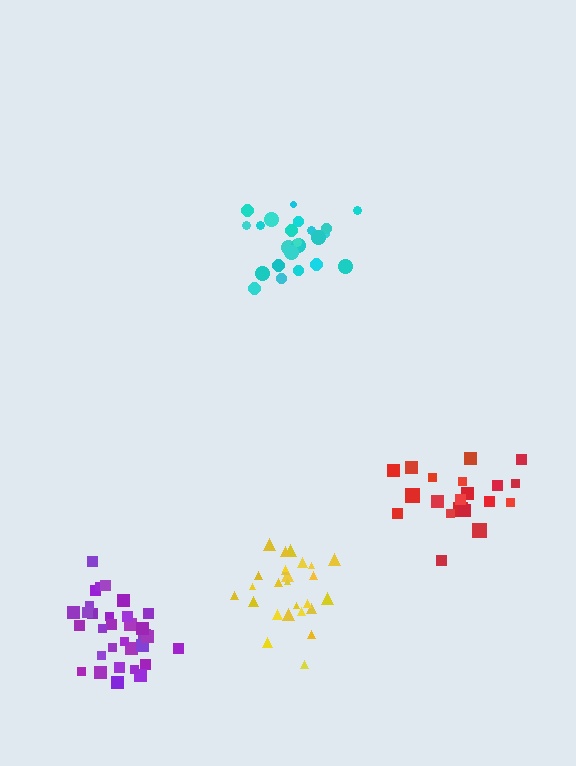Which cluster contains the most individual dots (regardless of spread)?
Purple (32).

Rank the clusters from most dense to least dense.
yellow, purple, cyan, red.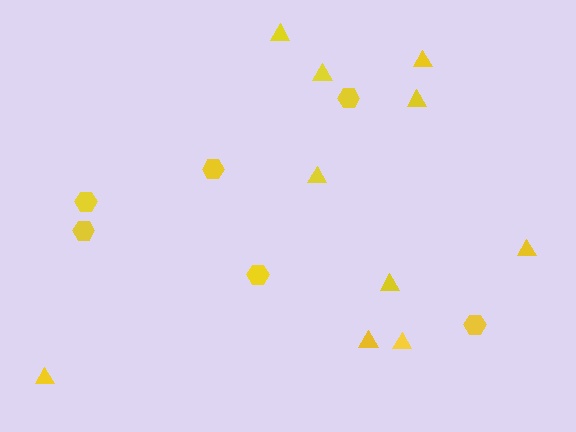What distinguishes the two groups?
There are 2 groups: one group of hexagons (6) and one group of triangles (10).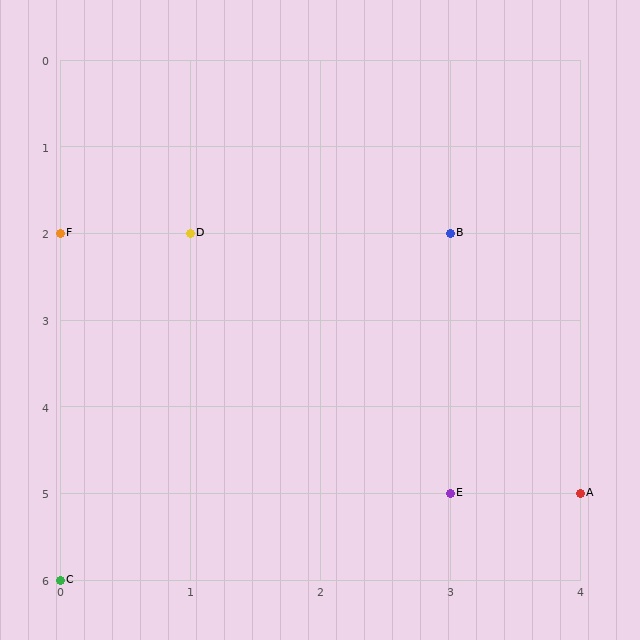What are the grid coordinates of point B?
Point B is at grid coordinates (3, 2).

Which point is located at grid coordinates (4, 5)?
Point A is at (4, 5).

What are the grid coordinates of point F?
Point F is at grid coordinates (0, 2).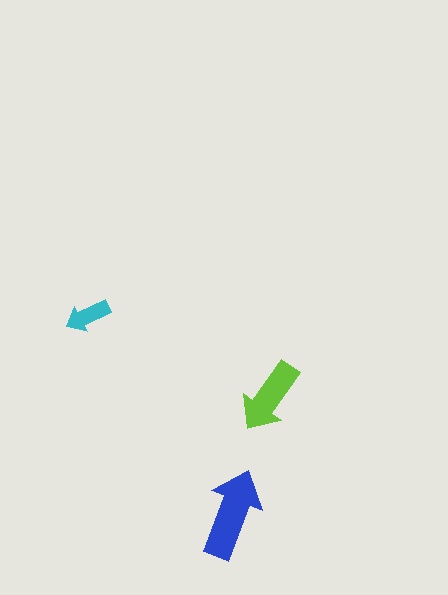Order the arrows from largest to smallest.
the blue one, the lime one, the cyan one.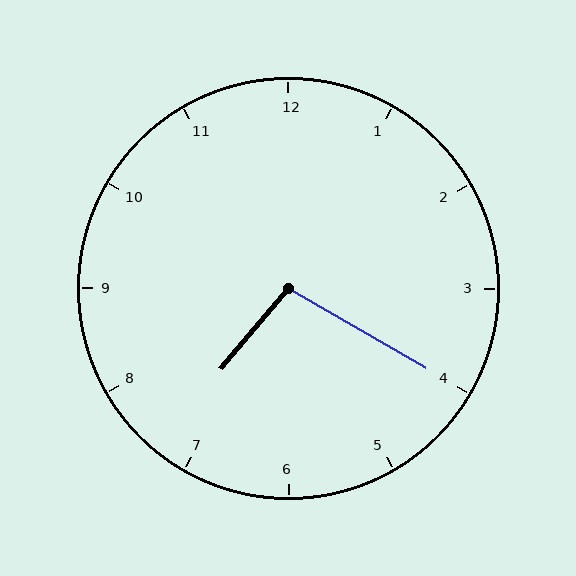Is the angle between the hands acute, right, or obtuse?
It is obtuse.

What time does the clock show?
7:20.